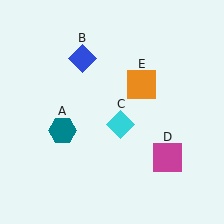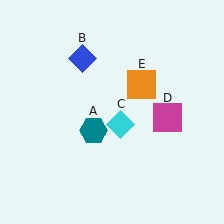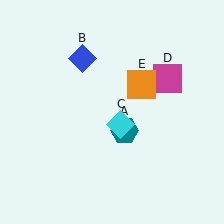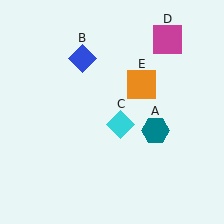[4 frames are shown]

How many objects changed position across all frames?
2 objects changed position: teal hexagon (object A), magenta square (object D).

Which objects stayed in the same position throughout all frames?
Blue diamond (object B) and cyan diamond (object C) and orange square (object E) remained stationary.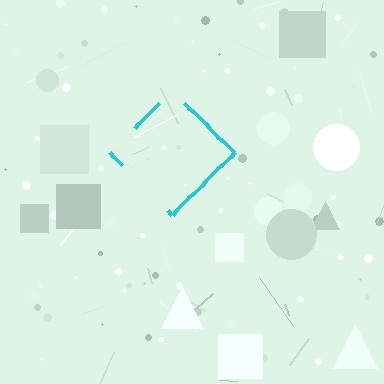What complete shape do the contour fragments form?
The contour fragments form a diamond.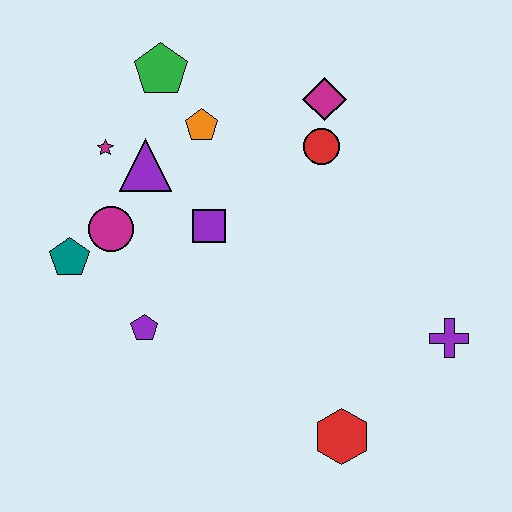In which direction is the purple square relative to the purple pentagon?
The purple square is above the purple pentagon.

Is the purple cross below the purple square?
Yes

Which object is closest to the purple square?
The purple triangle is closest to the purple square.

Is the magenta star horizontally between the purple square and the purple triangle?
No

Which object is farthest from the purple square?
The purple cross is farthest from the purple square.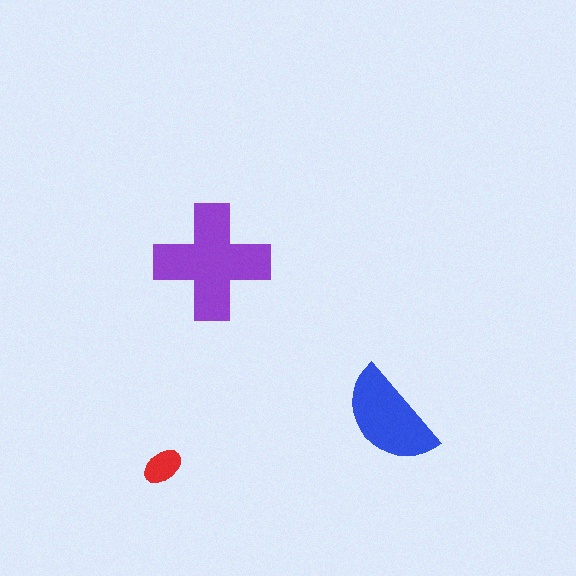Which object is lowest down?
The red ellipse is bottommost.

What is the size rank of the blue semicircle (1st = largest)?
2nd.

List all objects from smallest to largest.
The red ellipse, the blue semicircle, the purple cross.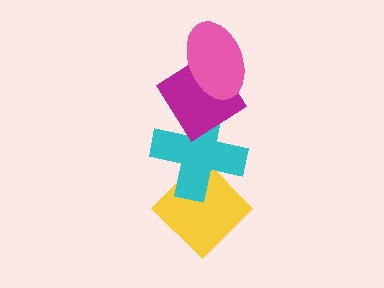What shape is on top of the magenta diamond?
The pink ellipse is on top of the magenta diamond.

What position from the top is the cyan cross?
The cyan cross is 3rd from the top.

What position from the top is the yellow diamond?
The yellow diamond is 4th from the top.